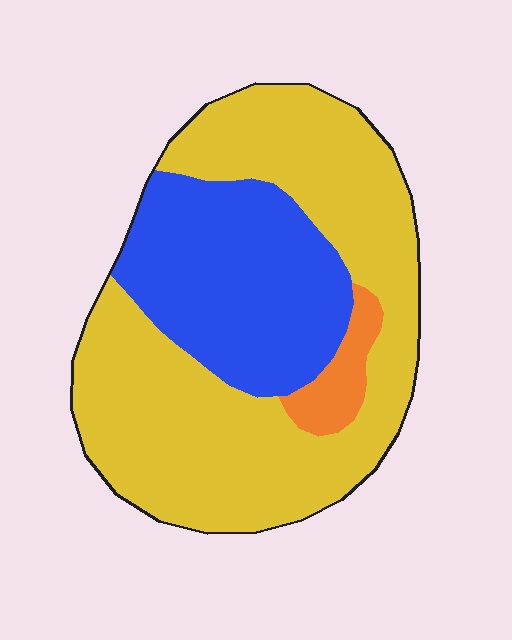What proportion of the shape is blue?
Blue covers about 30% of the shape.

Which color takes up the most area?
Yellow, at roughly 65%.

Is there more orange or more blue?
Blue.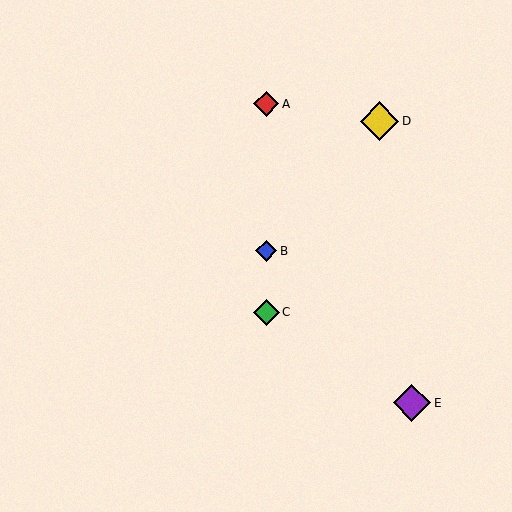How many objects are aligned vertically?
3 objects (A, B, C) are aligned vertically.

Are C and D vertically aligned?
No, C is at x≈266 and D is at x≈380.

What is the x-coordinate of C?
Object C is at x≈266.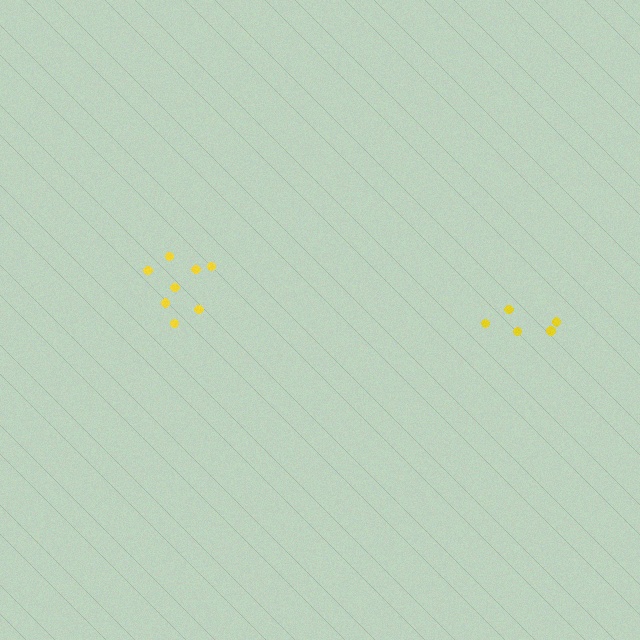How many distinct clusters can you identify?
There are 2 distinct clusters.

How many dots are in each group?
Group 1: 5 dots, Group 2: 8 dots (13 total).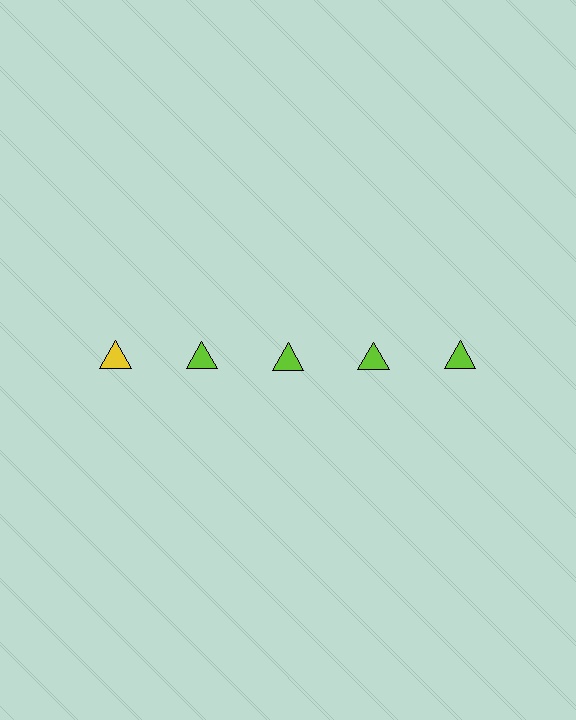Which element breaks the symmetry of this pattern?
The yellow triangle in the top row, leftmost column breaks the symmetry. All other shapes are lime triangles.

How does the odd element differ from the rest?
It has a different color: yellow instead of lime.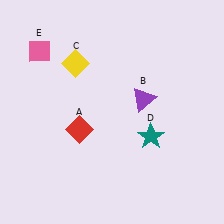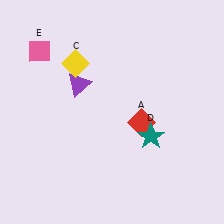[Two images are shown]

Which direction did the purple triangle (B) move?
The purple triangle (B) moved left.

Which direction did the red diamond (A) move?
The red diamond (A) moved right.